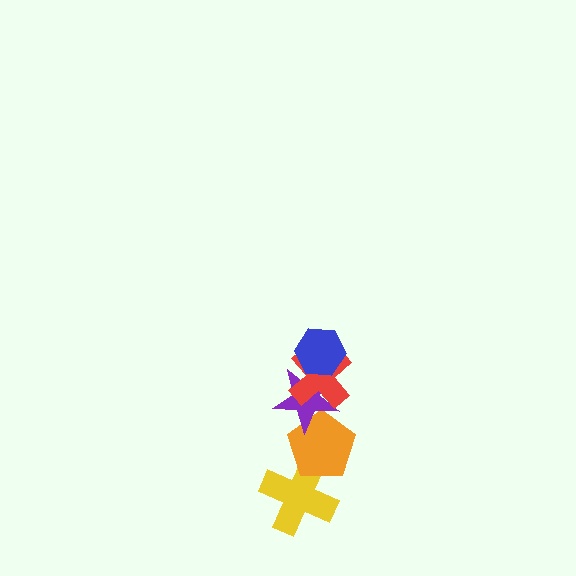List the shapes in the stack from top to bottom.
From top to bottom: the blue hexagon, the red cross, the purple star, the orange pentagon, the yellow cross.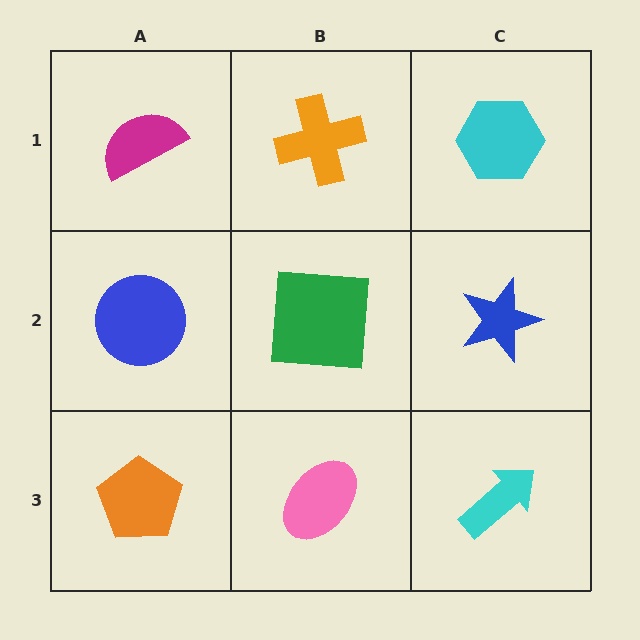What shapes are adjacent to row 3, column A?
A blue circle (row 2, column A), a pink ellipse (row 3, column B).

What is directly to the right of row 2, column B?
A blue star.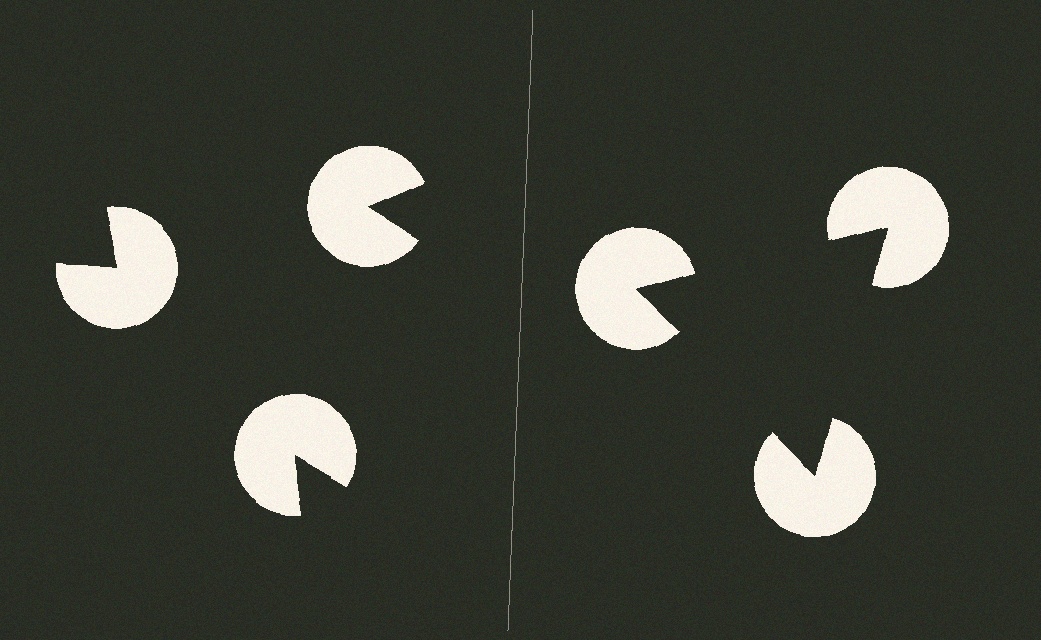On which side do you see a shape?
An illusory triangle appears on the right side. On the left side the wedge cuts are rotated, so no coherent shape forms.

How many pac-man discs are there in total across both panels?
6 — 3 on each side.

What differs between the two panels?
The pac-man discs are positioned identically on both sides; only the wedge orientations differ. On the right they align to a triangle; on the left they are misaligned.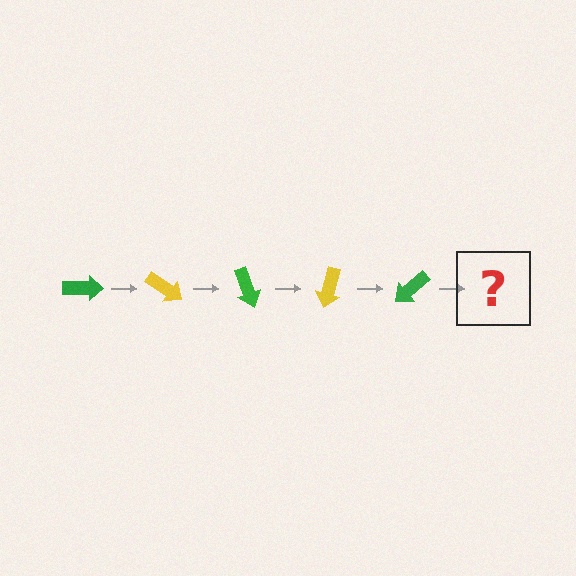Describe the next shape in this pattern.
It should be a yellow arrow, rotated 175 degrees from the start.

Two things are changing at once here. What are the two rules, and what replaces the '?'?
The two rules are that it rotates 35 degrees each step and the color cycles through green and yellow. The '?' should be a yellow arrow, rotated 175 degrees from the start.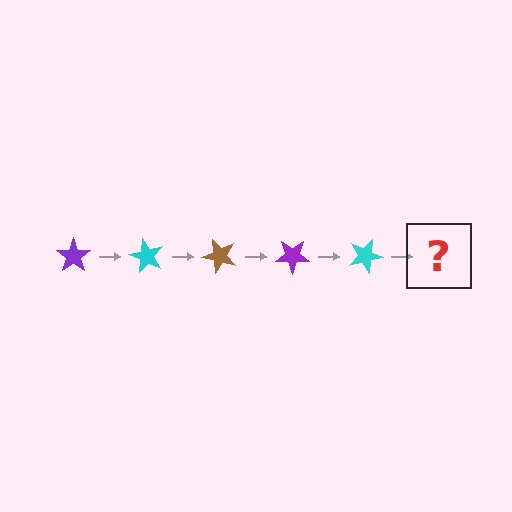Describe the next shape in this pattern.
It should be a brown star, rotated 300 degrees from the start.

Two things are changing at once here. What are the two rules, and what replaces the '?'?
The two rules are that it rotates 60 degrees each step and the color cycles through purple, cyan, and brown. The '?' should be a brown star, rotated 300 degrees from the start.